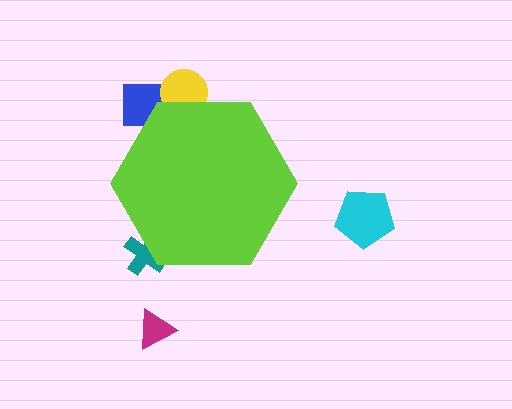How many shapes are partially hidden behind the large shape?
3 shapes are partially hidden.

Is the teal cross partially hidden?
Yes, the teal cross is partially hidden behind the lime hexagon.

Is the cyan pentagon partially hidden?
No, the cyan pentagon is fully visible.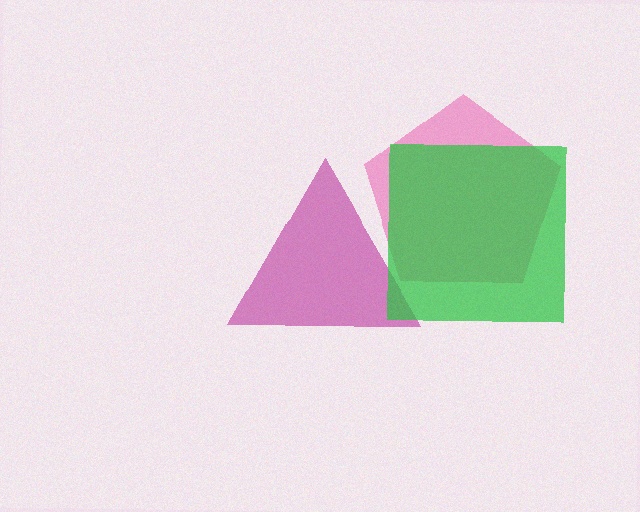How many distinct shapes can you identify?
There are 3 distinct shapes: a pink pentagon, a magenta triangle, a green square.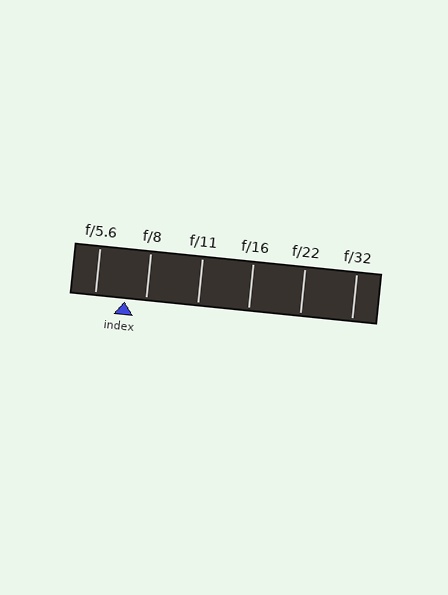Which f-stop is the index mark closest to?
The index mark is closest to f/8.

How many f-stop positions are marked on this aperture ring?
There are 6 f-stop positions marked.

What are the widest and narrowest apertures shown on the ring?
The widest aperture shown is f/5.6 and the narrowest is f/32.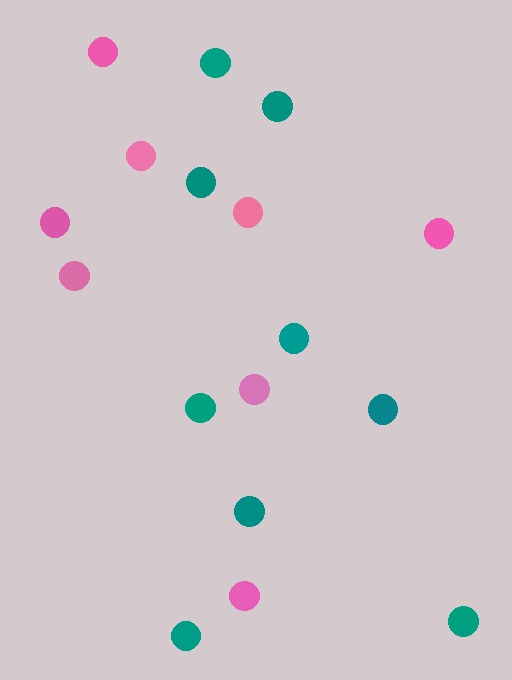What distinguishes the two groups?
There are 2 groups: one group of teal circles (9) and one group of pink circles (8).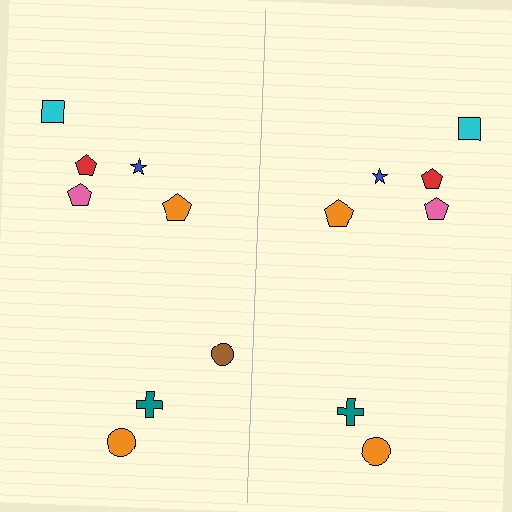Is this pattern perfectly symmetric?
No, the pattern is not perfectly symmetric. A brown circle is missing from the right side.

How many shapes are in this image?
There are 15 shapes in this image.